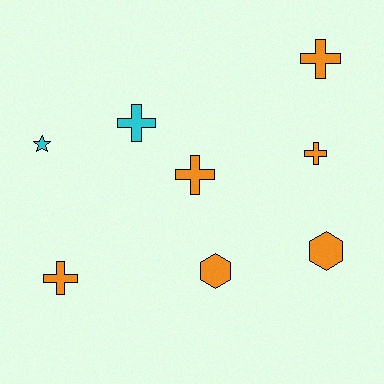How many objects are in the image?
There are 8 objects.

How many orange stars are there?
There are no orange stars.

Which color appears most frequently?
Orange, with 6 objects.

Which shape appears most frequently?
Cross, with 5 objects.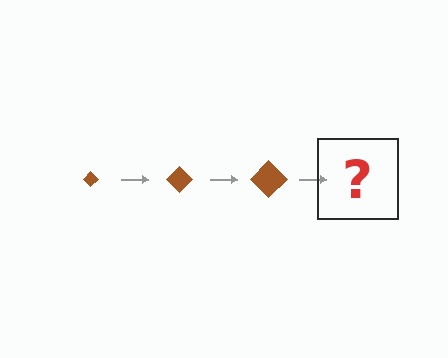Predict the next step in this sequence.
The next step is a brown diamond, larger than the previous one.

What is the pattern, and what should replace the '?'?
The pattern is that the diamond gets progressively larger each step. The '?' should be a brown diamond, larger than the previous one.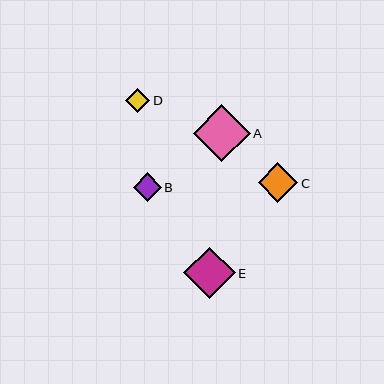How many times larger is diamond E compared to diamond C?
Diamond E is approximately 1.3 times the size of diamond C.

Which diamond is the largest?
Diamond A is the largest with a size of approximately 57 pixels.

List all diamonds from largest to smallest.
From largest to smallest: A, E, C, B, D.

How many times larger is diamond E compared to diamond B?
Diamond E is approximately 1.8 times the size of diamond B.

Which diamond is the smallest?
Diamond D is the smallest with a size of approximately 24 pixels.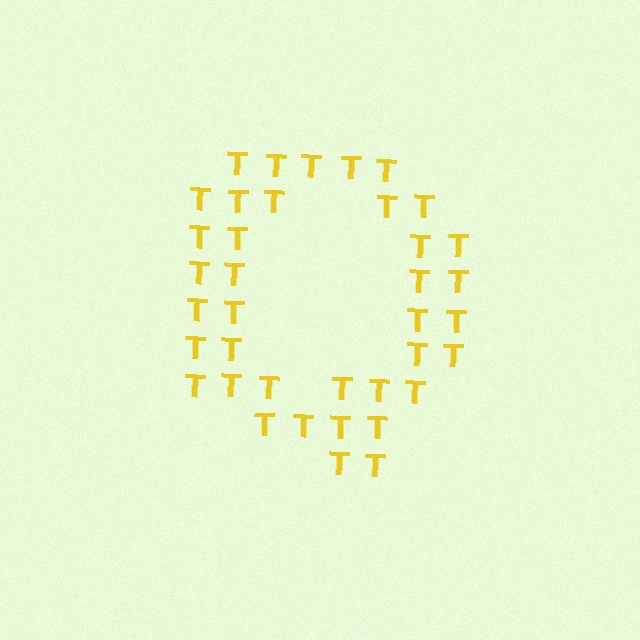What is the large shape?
The large shape is the letter Q.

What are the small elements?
The small elements are letter T's.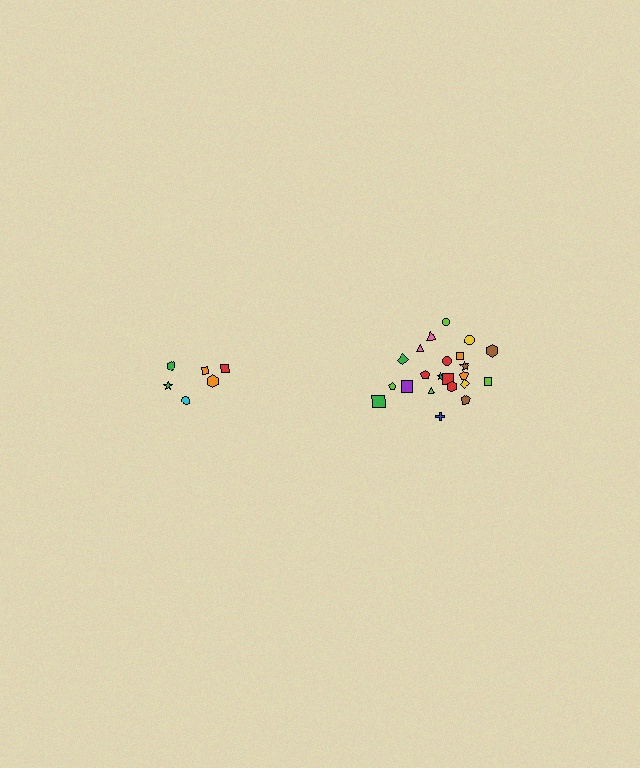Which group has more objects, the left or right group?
The right group.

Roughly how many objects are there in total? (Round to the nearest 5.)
Roughly 30 objects in total.